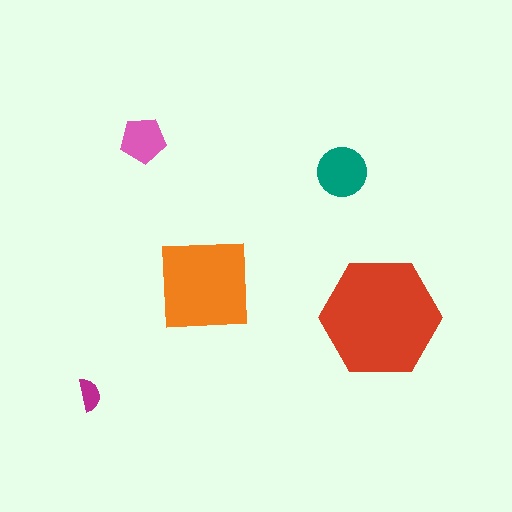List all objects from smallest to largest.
The magenta semicircle, the pink pentagon, the teal circle, the orange square, the red hexagon.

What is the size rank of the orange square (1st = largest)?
2nd.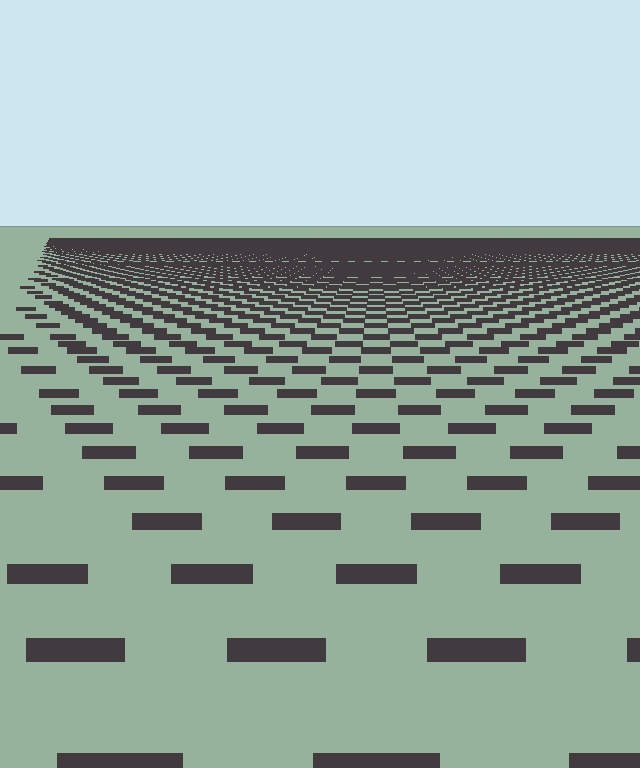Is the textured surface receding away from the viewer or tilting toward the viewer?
The surface is receding away from the viewer. Texture elements get smaller and denser toward the top.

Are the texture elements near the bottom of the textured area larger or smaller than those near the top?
Larger. Near the bottom, elements are closer to the viewer and appear at a bigger on-screen size.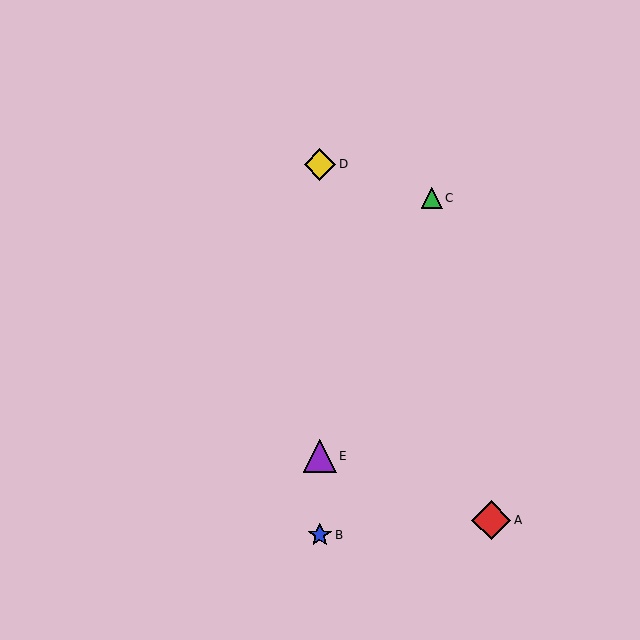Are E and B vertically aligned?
Yes, both are at x≈320.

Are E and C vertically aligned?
No, E is at x≈320 and C is at x≈432.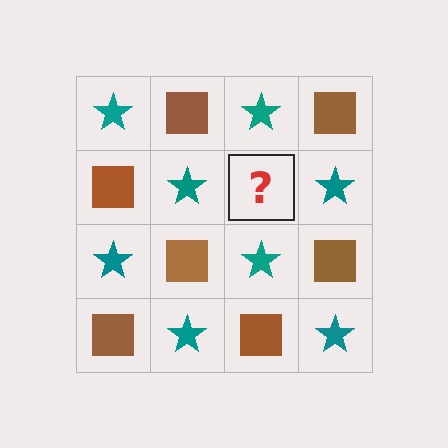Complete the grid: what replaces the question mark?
The question mark should be replaced with a brown square.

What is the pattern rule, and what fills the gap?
The rule is that it alternates teal star and brown square in a checkerboard pattern. The gap should be filled with a brown square.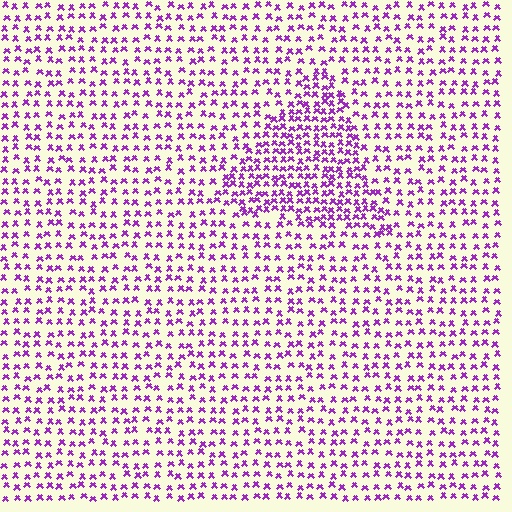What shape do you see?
I see a triangle.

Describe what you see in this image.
The image contains small purple elements arranged at two different densities. A triangle-shaped region is visible where the elements are more densely packed than the surrounding area.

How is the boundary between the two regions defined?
The boundary is defined by a change in element density (approximately 1.8x ratio). All elements are the same color, size, and shape.